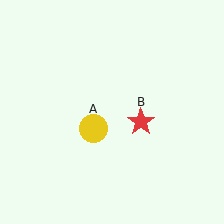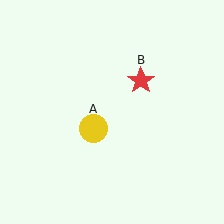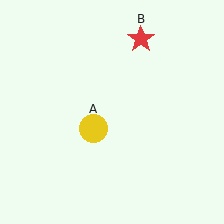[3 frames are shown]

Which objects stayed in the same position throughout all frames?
Yellow circle (object A) remained stationary.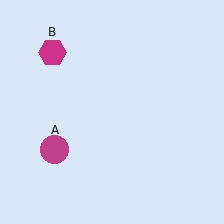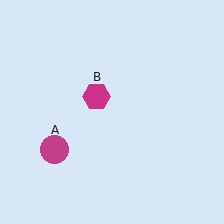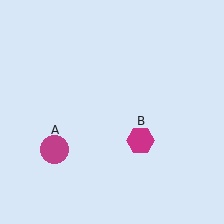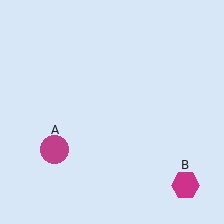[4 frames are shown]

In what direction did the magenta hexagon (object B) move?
The magenta hexagon (object B) moved down and to the right.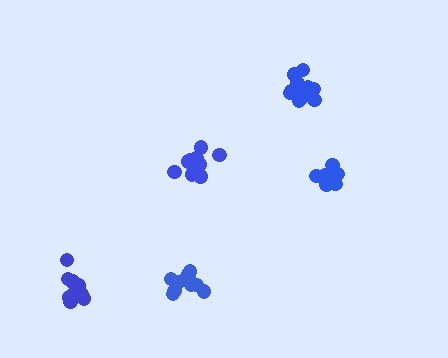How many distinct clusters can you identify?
There are 5 distinct clusters.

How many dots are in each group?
Group 1: 12 dots, Group 2: 10 dots, Group 3: 8 dots, Group 4: 14 dots, Group 5: 12 dots (56 total).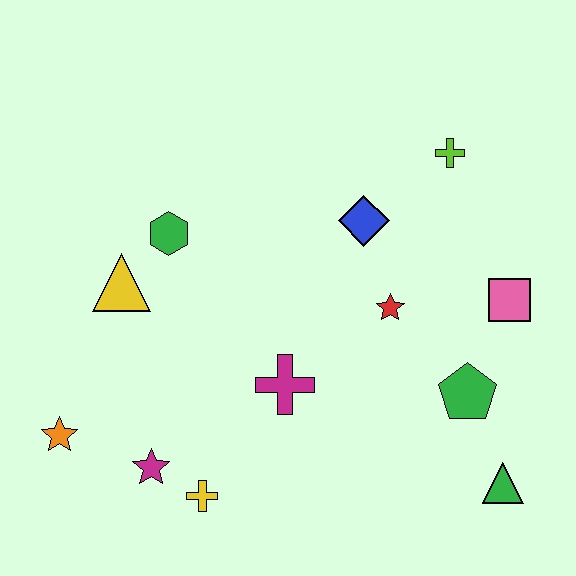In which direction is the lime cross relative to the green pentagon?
The lime cross is above the green pentagon.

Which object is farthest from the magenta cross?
The lime cross is farthest from the magenta cross.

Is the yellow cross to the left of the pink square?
Yes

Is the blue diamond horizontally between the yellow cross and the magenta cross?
No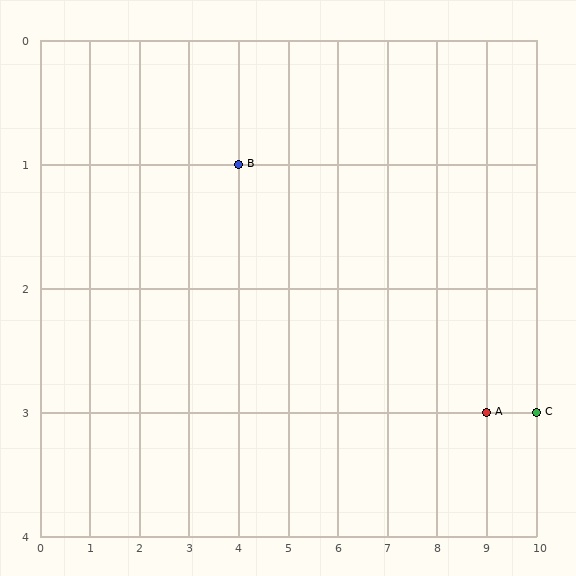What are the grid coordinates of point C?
Point C is at grid coordinates (10, 3).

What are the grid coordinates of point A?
Point A is at grid coordinates (9, 3).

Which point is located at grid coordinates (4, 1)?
Point B is at (4, 1).